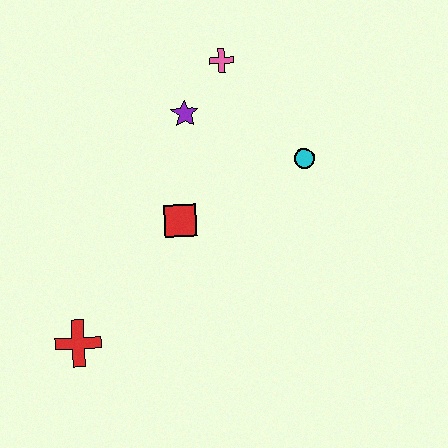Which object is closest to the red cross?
The red square is closest to the red cross.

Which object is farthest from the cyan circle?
The red cross is farthest from the cyan circle.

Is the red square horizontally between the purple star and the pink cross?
No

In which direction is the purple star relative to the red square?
The purple star is above the red square.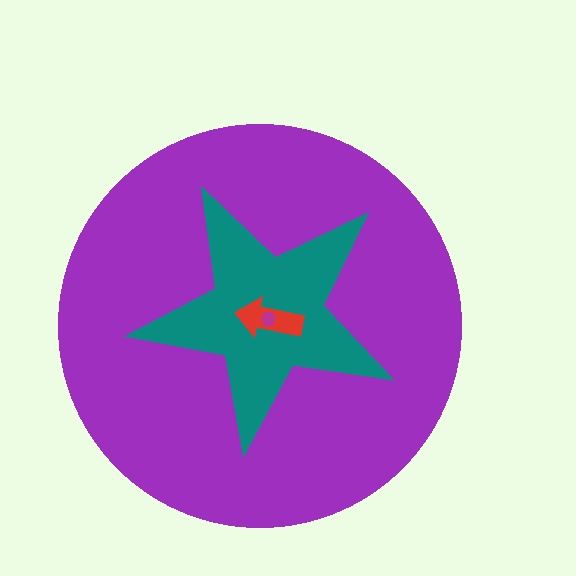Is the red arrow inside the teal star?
Yes.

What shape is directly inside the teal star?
The red arrow.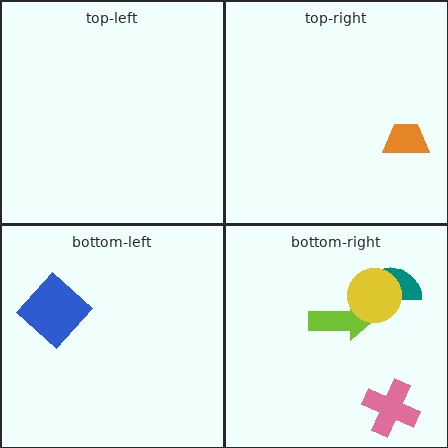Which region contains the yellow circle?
The bottom-right region.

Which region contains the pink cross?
The bottom-right region.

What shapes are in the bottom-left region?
The blue diamond.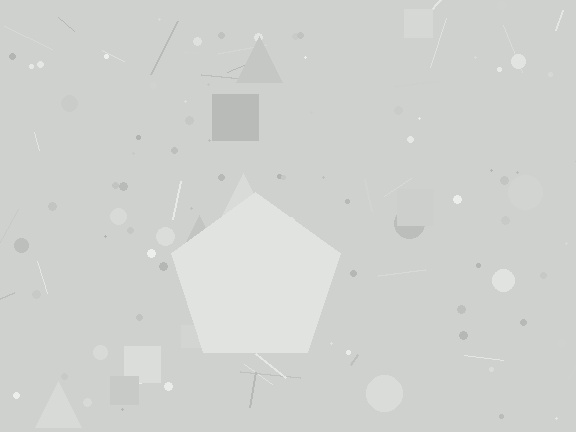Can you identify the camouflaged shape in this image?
The camouflaged shape is a pentagon.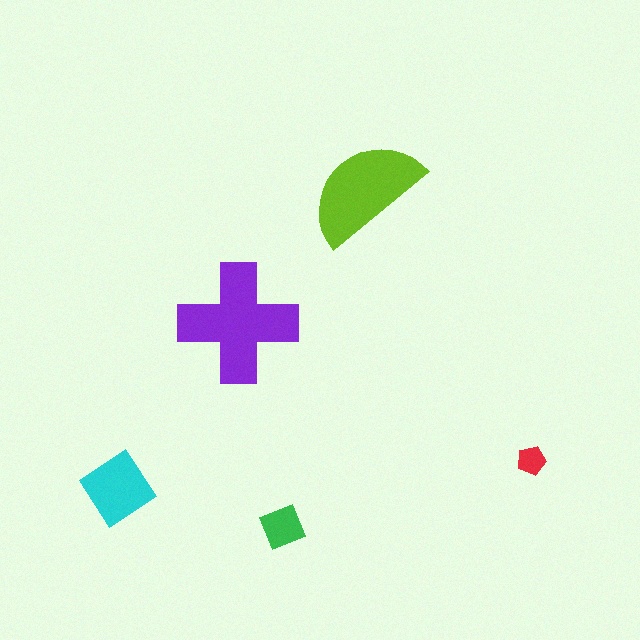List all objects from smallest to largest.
The red pentagon, the green diamond, the cyan diamond, the lime semicircle, the purple cross.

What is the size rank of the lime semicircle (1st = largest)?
2nd.